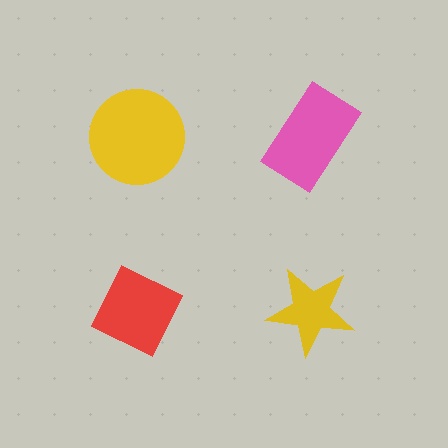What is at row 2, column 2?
A yellow star.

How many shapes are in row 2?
2 shapes.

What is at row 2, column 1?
A red diamond.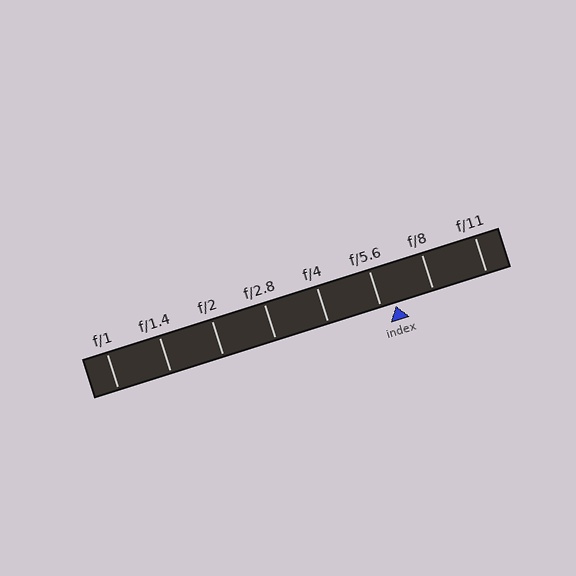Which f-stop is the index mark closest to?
The index mark is closest to f/5.6.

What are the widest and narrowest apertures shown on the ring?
The widest aperture shown is f/1 and the narrowest is f/11.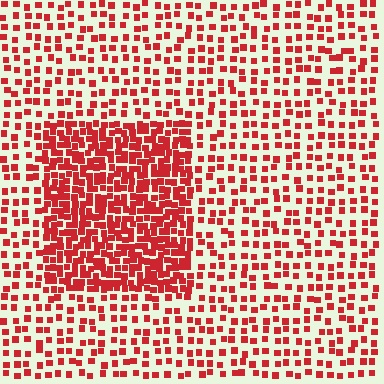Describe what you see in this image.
The image contains small red elements arranged at two different densities. A rectangle-shaped region is visible where the elements are more densely packed than the surrounding area.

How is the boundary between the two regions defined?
The boundary is defined by a change in element density (approximately 2.3x ratio). All elements are the same color, size, and shape.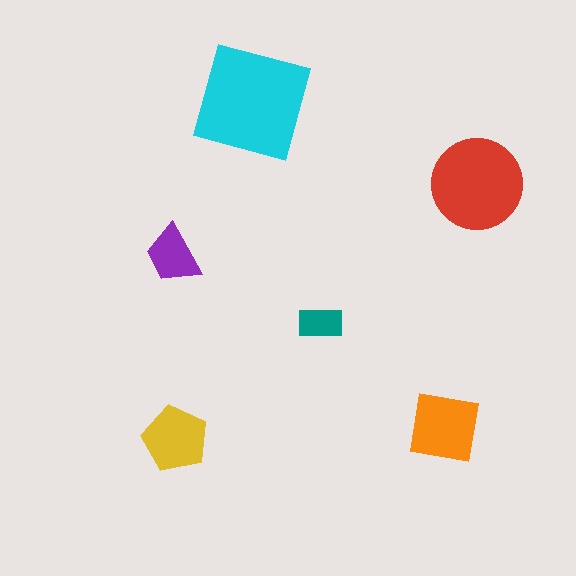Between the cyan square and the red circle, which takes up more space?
The cyan square.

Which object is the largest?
The cyan square.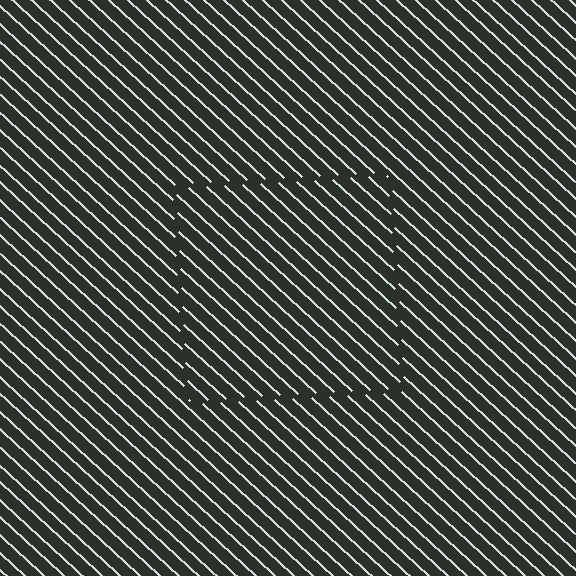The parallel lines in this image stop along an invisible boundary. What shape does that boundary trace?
An illusory square. The interior of the shape contains the same grating, shifted by half a period — the contour is defined by the phase discontinuity where line-ends from the inner and outer gratings abut.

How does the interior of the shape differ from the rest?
The interior of the shape contains the same grating, shifted by half a period — the contour is defined by the phase discontinuity where line-ends from the inner and outer gratings abut.